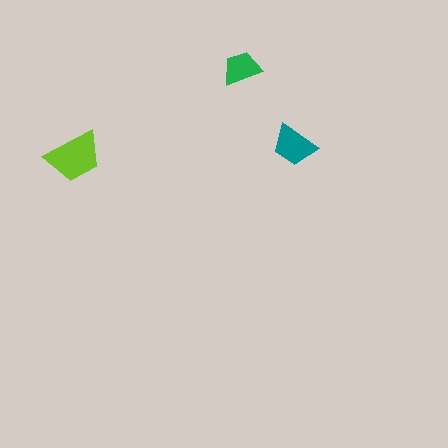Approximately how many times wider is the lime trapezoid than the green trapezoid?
About 1.5 times wider.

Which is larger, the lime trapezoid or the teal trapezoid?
The lime one.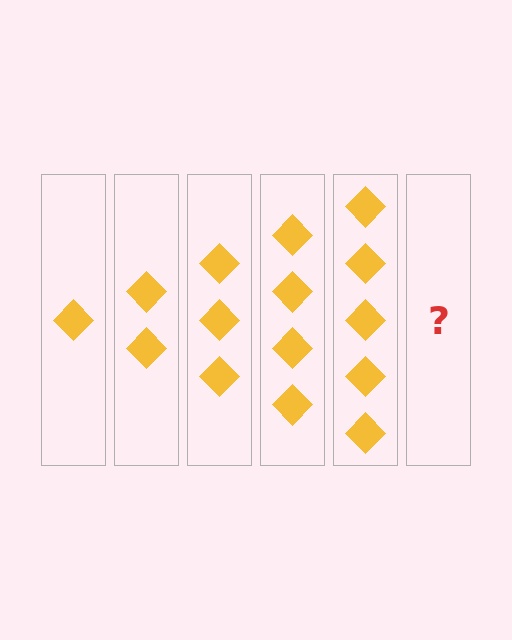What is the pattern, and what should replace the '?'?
The pattern is that each step adds one more diamond. The '?' should be 6 diamonds.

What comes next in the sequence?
The next element should be 6 diamonds.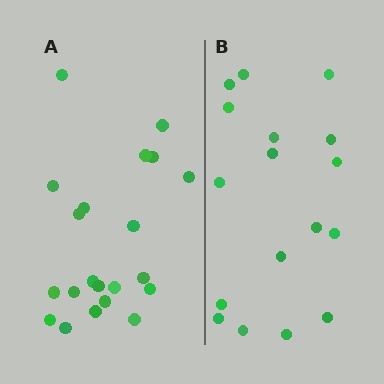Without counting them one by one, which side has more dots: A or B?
Region A (the left region) has more dots.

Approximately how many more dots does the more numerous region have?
Region A has about 4 more dots than region B.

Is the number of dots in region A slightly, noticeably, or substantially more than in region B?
Region A has only slightly more — the two regions are fairly close. The ratio is roughly 1.2 to 1.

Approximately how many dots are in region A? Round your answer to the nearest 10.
About 20 dots. (The exact count is 21, which rounds to 20.)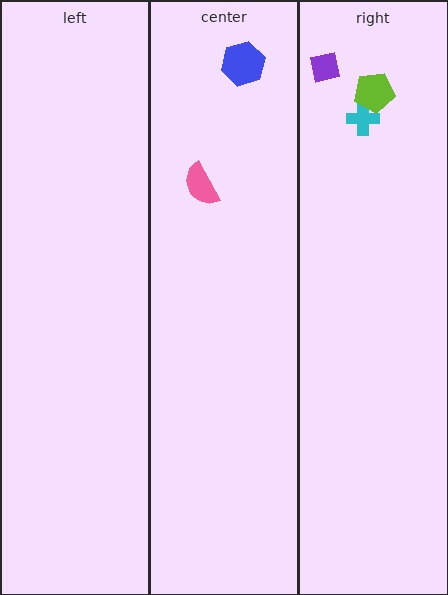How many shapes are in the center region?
2.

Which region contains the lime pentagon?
The right region.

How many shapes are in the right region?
3.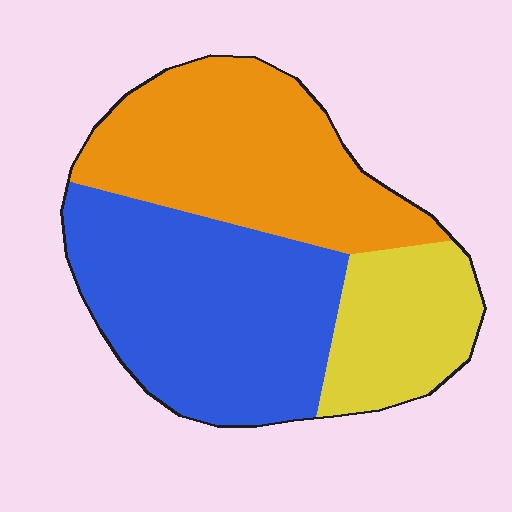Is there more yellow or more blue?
Blue.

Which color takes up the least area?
Yellow, at roughly 20%.